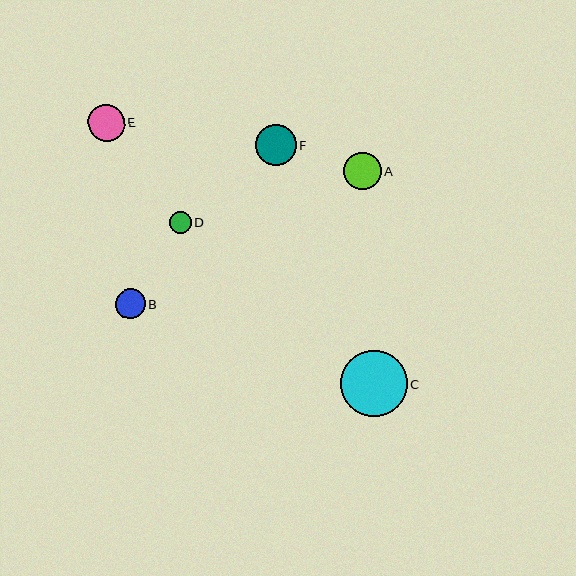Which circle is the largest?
Circle C is the largest with a size of approximately 67 pixels.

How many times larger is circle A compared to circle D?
Circle A is approximately 1.7 times the size of circle D.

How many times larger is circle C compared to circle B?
Circle C is approximately 2.2 times the size of circle B.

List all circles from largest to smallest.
From largest to smallest: C, F, A, E, B, D.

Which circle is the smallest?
Circle D is the smallest with a size of approximately 22 pixels.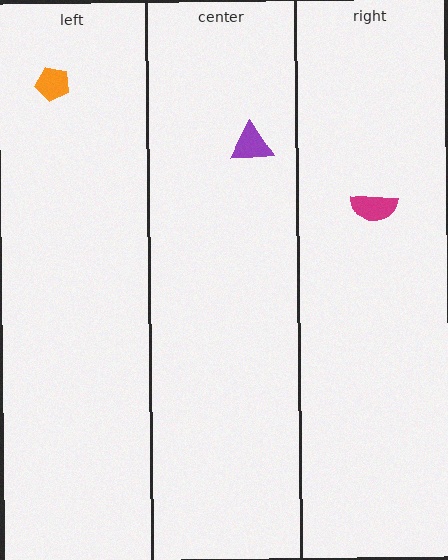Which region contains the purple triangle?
The center region.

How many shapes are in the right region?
1.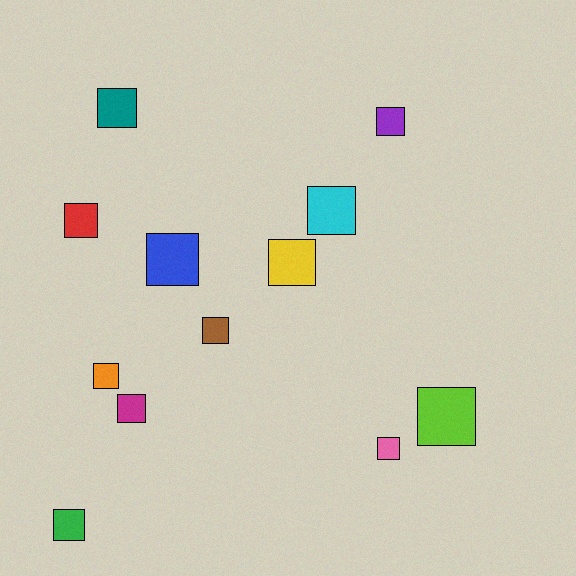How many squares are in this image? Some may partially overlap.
There are 12 squares.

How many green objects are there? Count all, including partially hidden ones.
There is 1 green object.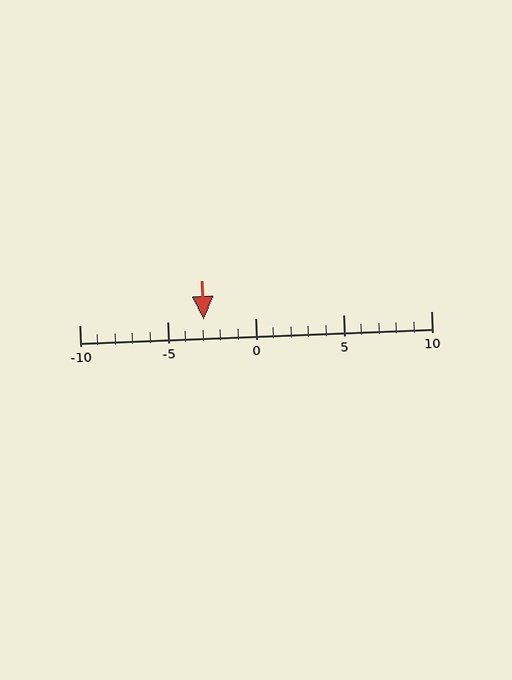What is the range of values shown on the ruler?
The ruler shows values from -10 to 10.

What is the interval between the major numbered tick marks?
The major tick marks are spaced 5 units apart.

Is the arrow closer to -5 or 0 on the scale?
The arrow is closer to -5.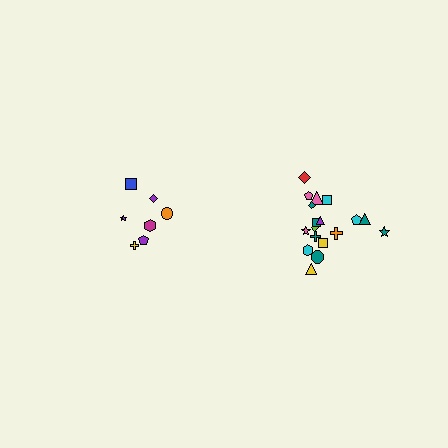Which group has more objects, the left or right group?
The right group.